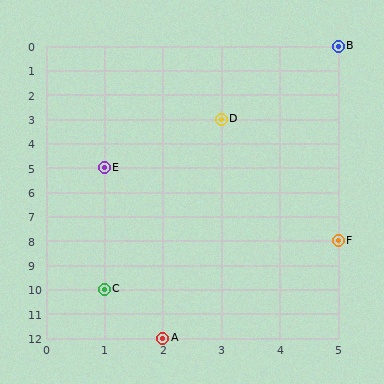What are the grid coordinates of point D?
Point D is at grid coordinates (3, 3).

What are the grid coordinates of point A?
Point A is at grid coordinates (2, 12).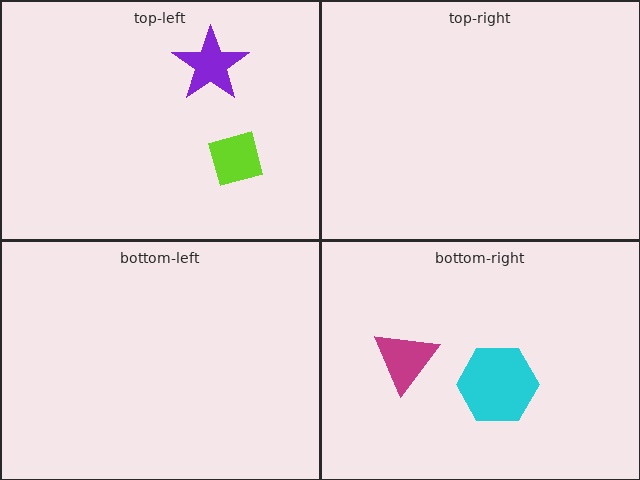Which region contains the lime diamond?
The top-left region.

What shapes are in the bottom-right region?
The magenta triangle, the cyan hexagon.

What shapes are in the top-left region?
The purple star, the lime diamond.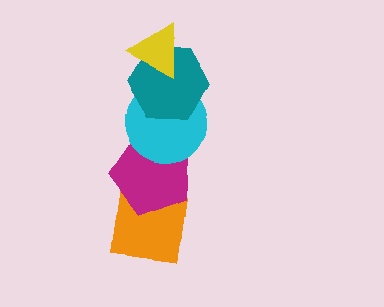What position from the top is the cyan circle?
The cyan circle is 3rd from the top.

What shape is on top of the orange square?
The magenta pentagon is on top of the orange square.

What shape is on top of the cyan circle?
The teal hexagon is on top of the cyan circle.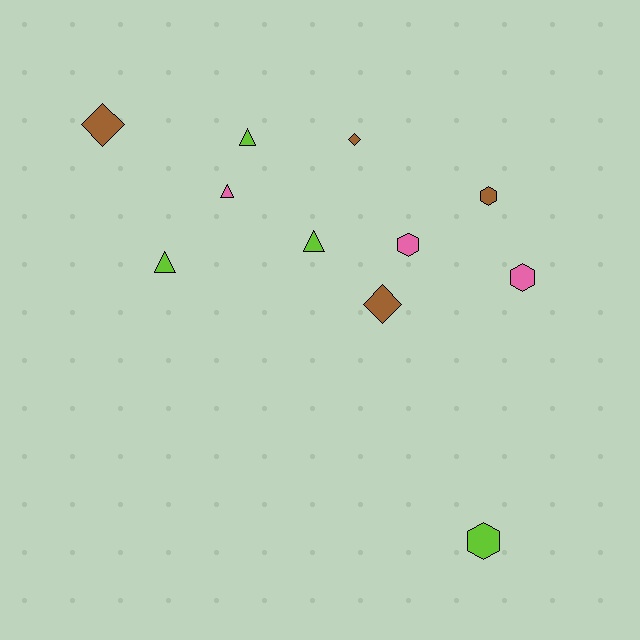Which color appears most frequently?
Brown, with 4 objects.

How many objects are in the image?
There are 11 objects.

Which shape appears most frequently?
Triangle, with 4 objects.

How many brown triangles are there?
There are no brown triangles.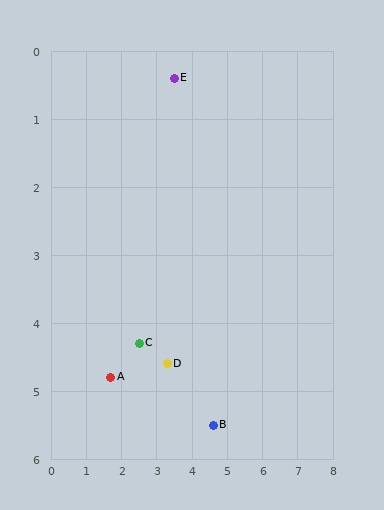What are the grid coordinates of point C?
Point C is at approximately (2.5, 4.3).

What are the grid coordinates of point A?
Point A is at approximately (1.7, 4.8).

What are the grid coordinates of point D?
Point D is at approximately (3.3, 4.6).